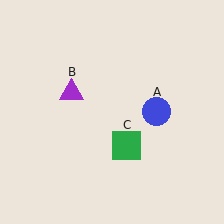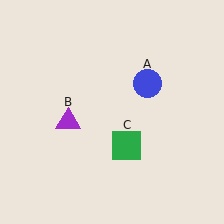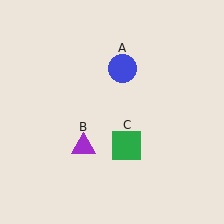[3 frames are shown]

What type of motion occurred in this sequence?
The blue circle (object A), purple triangle (object B) rotated counterclockwise around the center of the scene.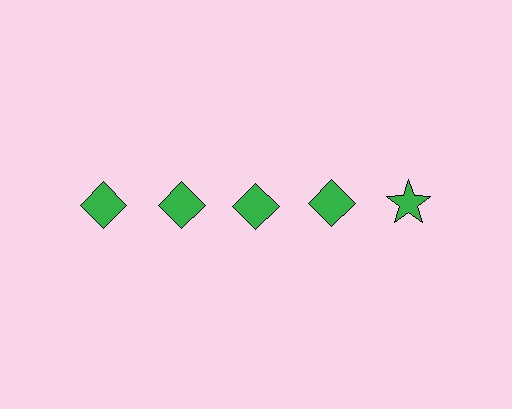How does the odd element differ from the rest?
It has a different shape: star instead of diamond.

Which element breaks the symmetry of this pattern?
The green star in the top row, rightmost column breaks the symmetry. All other shapes are green diamonds.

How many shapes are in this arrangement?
There are 5 shapes arranged in a grid pattern.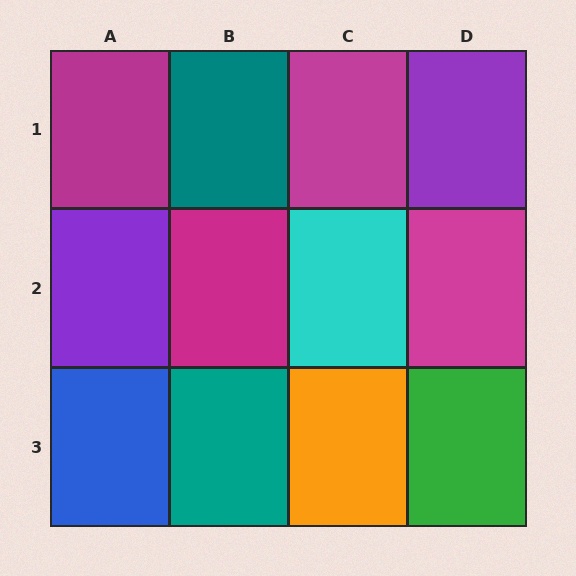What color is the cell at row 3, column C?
Orange.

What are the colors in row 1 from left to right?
Magenta, teal, magenta, purple.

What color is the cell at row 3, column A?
Blue.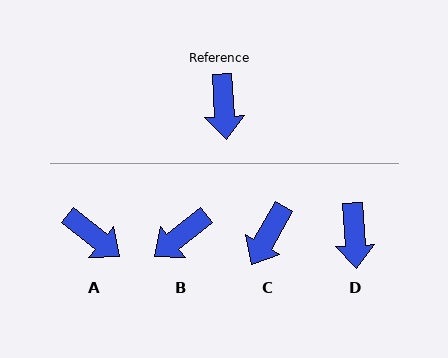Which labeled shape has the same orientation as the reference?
D.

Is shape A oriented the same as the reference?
No, it is off by about 48 degrees.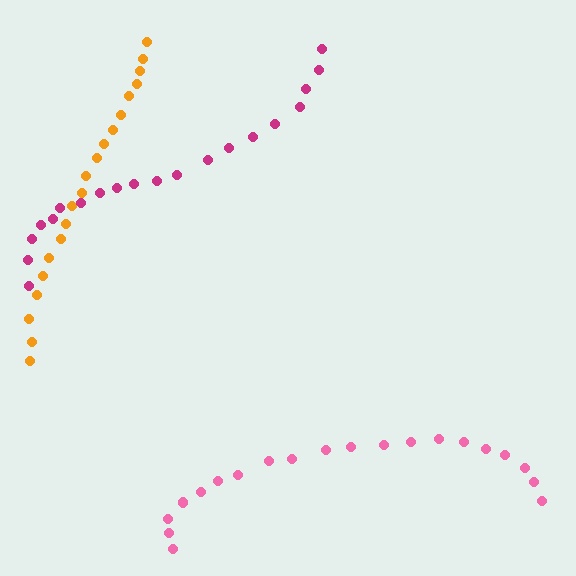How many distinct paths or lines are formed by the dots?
There are 3 distinct paths.